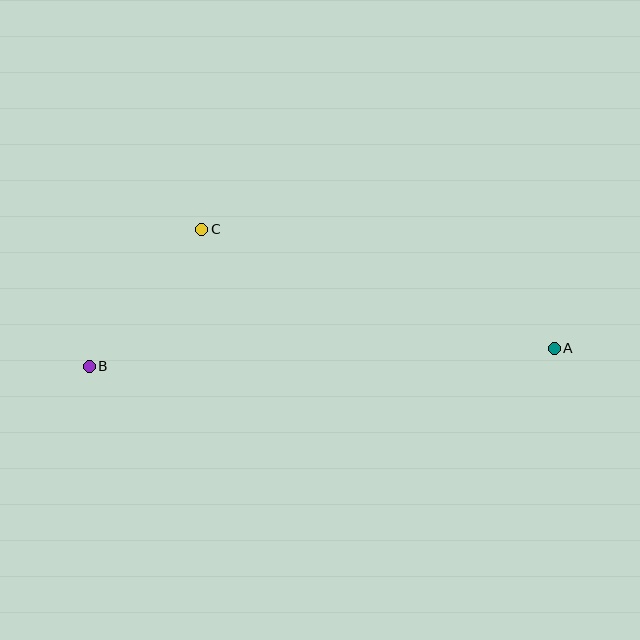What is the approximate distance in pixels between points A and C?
The distance between A and C is approximately 372 pixels.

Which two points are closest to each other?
Points B and C are closest to each other.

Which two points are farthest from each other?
Points A and B are farthest from each other.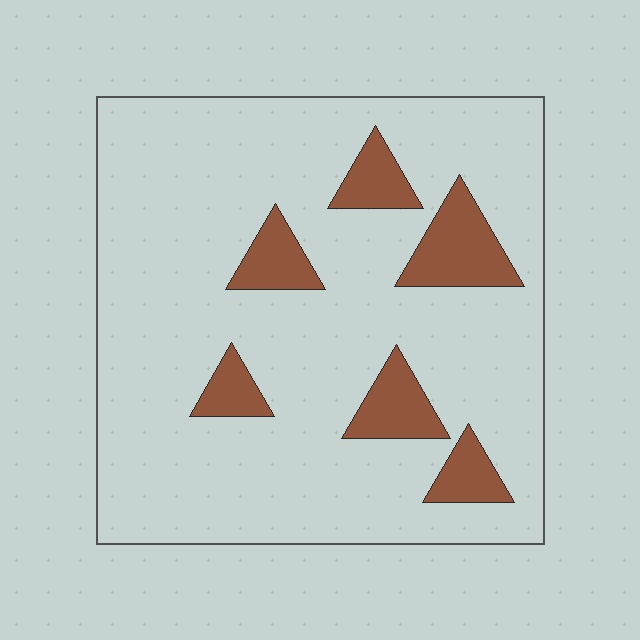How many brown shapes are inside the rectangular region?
6.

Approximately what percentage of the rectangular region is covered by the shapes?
Approximately 15%.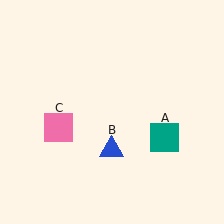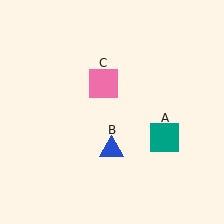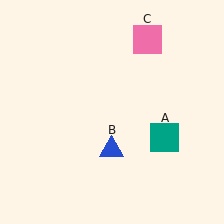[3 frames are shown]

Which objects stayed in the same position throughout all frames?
Teal square (object A) and blue triangle (object B) remained stationary.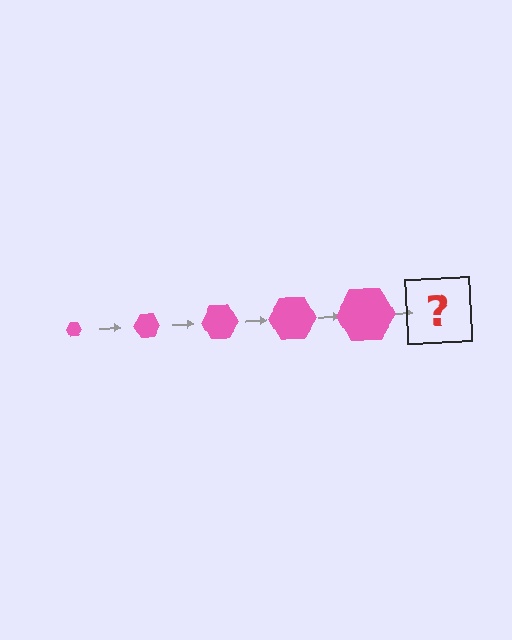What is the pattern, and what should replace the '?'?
The pattern is that the hexagon gets progressively larger each step. The '?' should be a pink hexagon, larger than the previous one.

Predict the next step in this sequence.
The next step is a pink hexagon, larger than the previous one.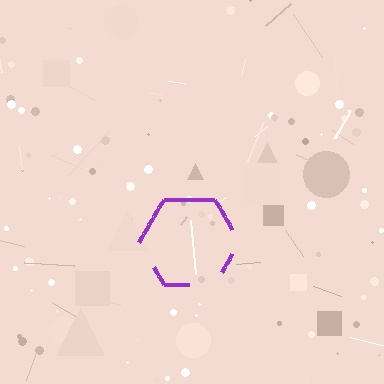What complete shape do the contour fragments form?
The contour fragments form a hexagon.